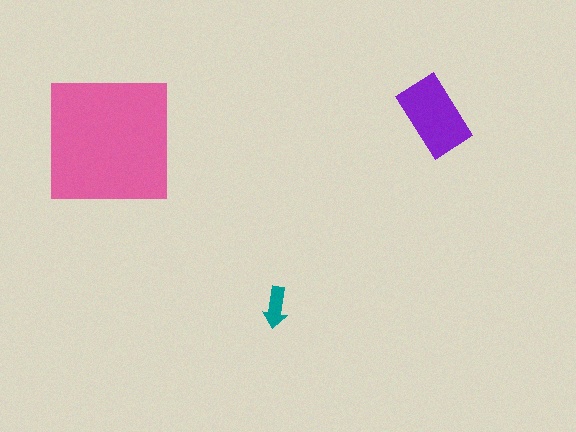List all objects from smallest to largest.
The teal arrow, the purple rectangle, the pink square.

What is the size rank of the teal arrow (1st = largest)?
3rd.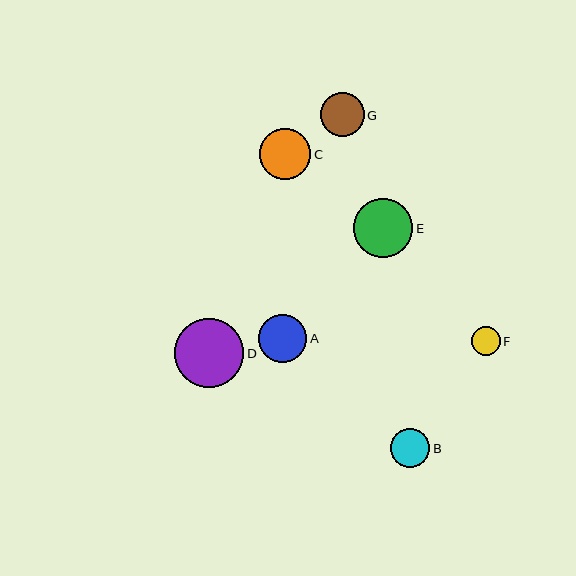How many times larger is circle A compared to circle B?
Circle A is approximately 1.2 times the size of circle B.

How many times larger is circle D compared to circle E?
Circle D is approximately 1.2 times the size of circle E.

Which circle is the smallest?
Circle F is the smallest with a size of approximately 29 pixels.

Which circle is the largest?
Circle D is the largest with a size of approximately 69 pixels.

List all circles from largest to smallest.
From largest to smallest: D, E, C, A, G, B, F.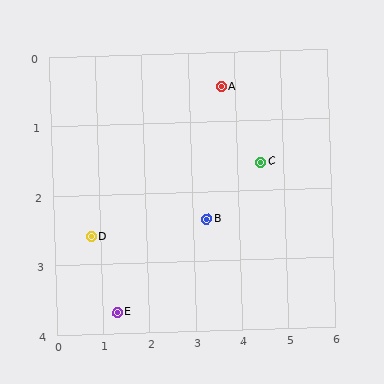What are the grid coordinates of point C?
Point C is at approximately (4.5, 1.6).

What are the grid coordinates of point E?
Point E is at approximately (1.3, 3.7).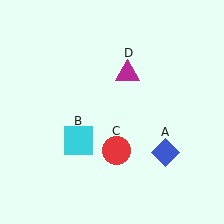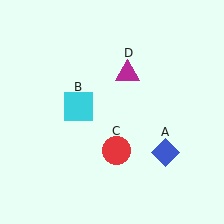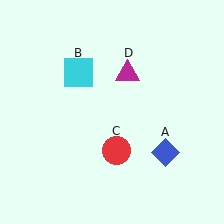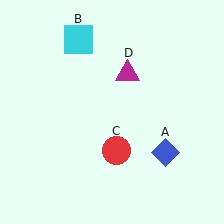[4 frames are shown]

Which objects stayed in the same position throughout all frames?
Blue diamond (object A) and red circle (object C) and magenta triangle (object D) remained stationary.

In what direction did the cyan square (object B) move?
The cyan square (object B) moved up.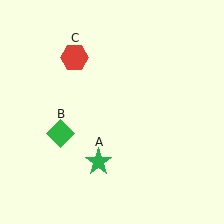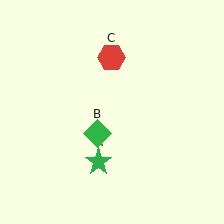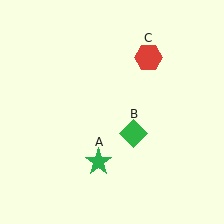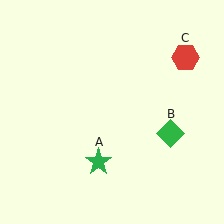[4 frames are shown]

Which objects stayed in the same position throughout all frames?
Green star (object A) remained stationary.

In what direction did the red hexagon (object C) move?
The red hexagon (object C) moved right.